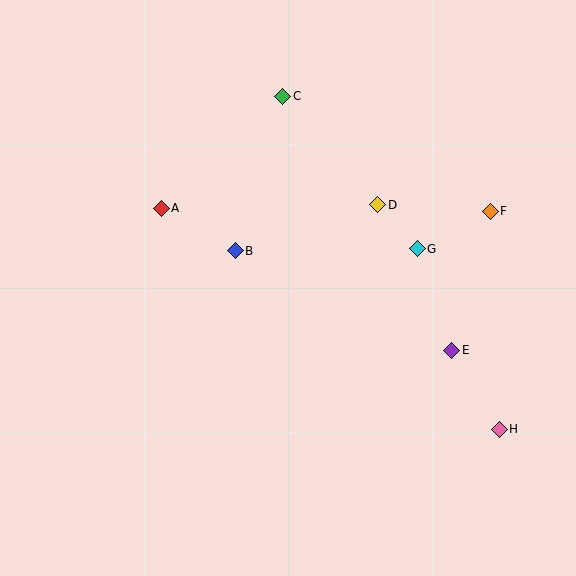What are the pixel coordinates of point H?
Point H is at (499, 429).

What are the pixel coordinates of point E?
Point E is at (452, 350).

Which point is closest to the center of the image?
Point B at (235, 251) is closest to the center.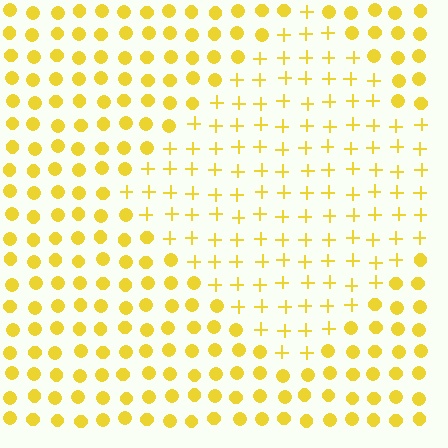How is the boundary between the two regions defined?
The boundary is defined by a change in element shape: plus signs inside vs. circles outside. All elements share the same color and spacing.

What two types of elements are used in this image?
The image uses plus signs inside the diamond region and circles outside it.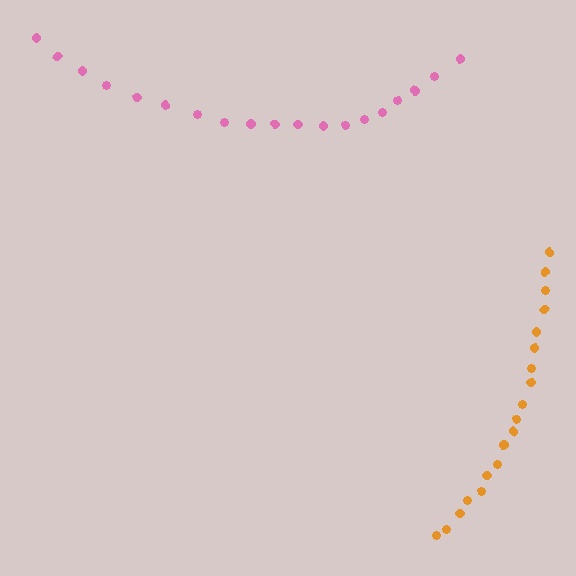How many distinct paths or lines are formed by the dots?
There are 2 distinct paths.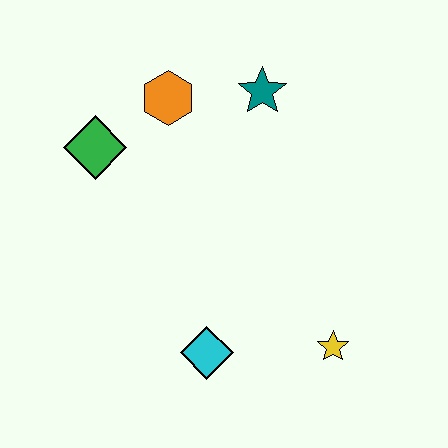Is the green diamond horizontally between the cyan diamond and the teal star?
No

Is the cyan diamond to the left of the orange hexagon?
No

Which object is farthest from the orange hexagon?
The yellow star is farthest from the orange hexagon.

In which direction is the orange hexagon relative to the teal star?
The orange hexagon is to the left of the teal star.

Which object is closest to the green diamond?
The orange hexagon is closest to the green diamond.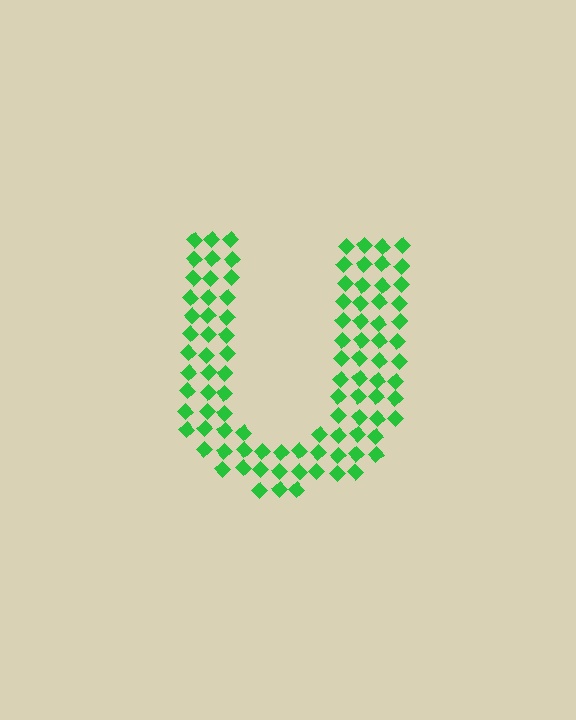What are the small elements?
The small elements are diamonds.